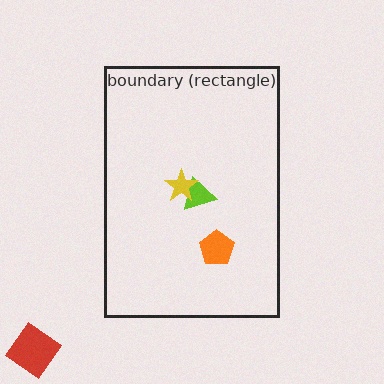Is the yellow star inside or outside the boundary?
Inside.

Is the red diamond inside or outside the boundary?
Outside.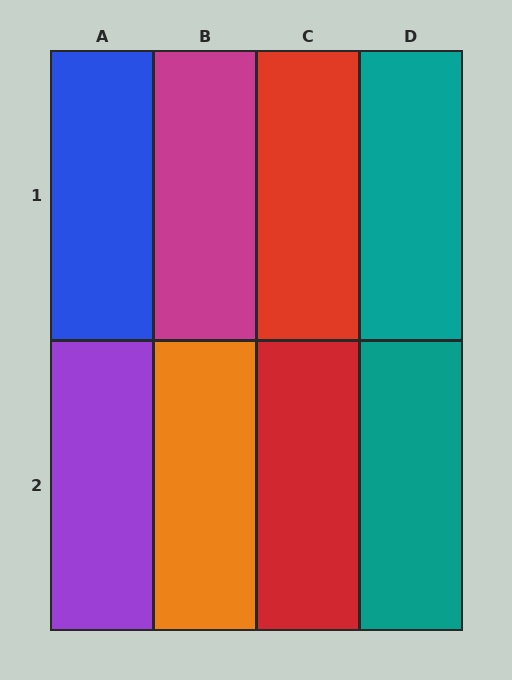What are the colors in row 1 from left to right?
Blue, magenta, red, teal.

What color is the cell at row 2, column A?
Purple.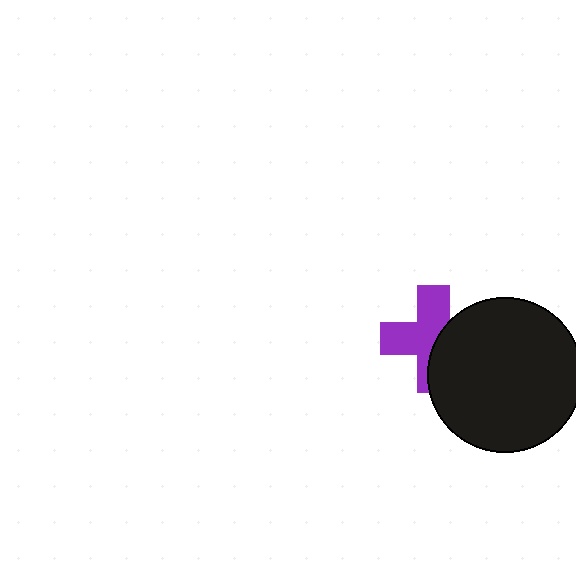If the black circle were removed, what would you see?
You would see the complete purple cross.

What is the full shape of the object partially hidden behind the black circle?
The partially hidden object is a purple cross.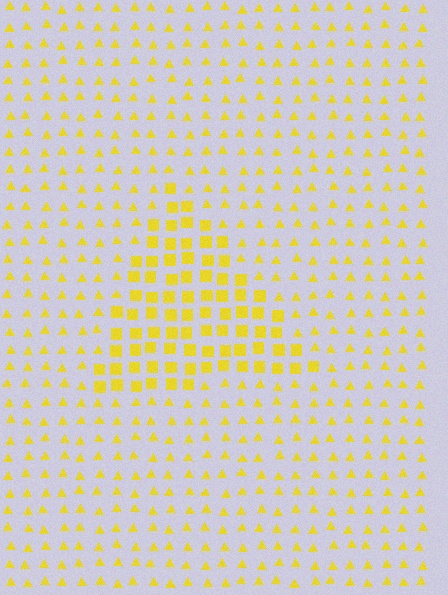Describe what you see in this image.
The image is filled with small yellow elements arranged in a uniform grid. A triangle-shaped region contains squares, while the surrounding area contains triangles. The boundary is defined purely by the change in element shape.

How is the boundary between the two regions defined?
The boundary is defined by a change in element shape: squares inside vs. triangles outside. All elements share the same color and spacing.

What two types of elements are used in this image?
The image uses squares inside the triangle region and triangles outside it.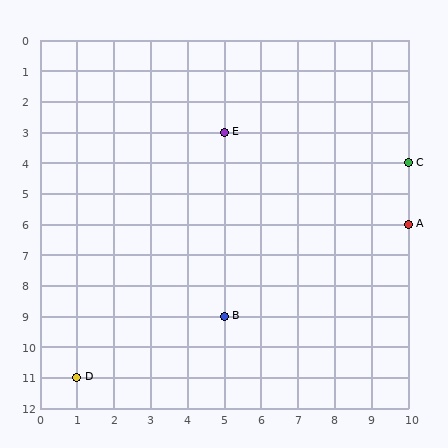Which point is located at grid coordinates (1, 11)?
Point D is at (1, 11).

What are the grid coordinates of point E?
Point E is at grid coordinates (5, 3).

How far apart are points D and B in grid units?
Points D and B are 4 columns and 2 rows apart (about 4.5 grid units diagonally).